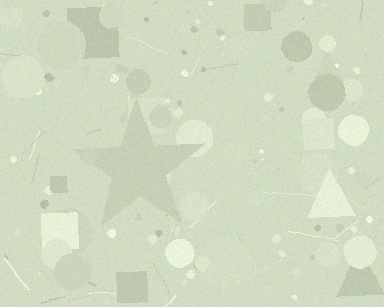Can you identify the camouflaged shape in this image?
The camouflaged shape is a star.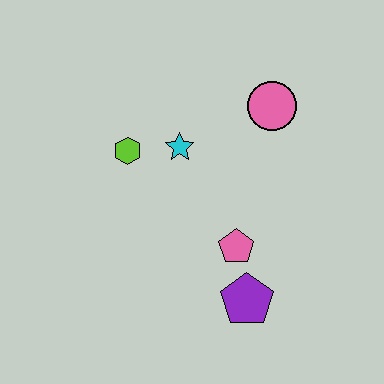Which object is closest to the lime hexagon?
The cyan star is closest to the lime hexagon.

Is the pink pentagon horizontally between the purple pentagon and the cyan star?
Yes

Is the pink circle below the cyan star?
No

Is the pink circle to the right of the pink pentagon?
Yes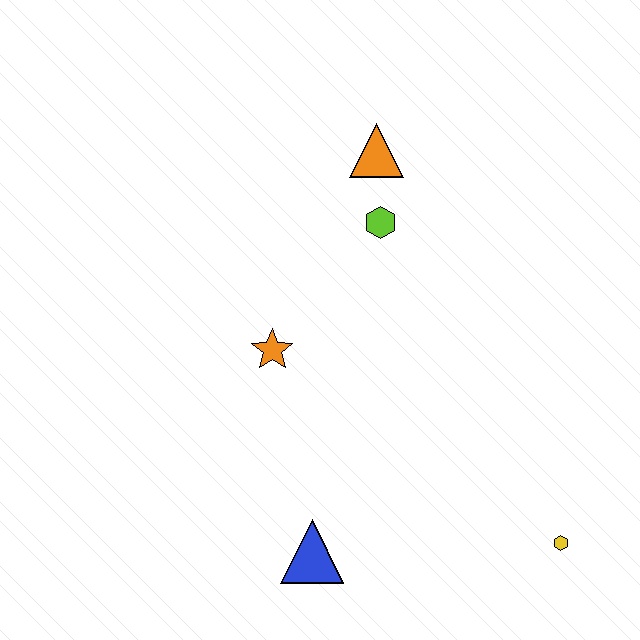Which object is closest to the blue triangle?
The orange star is closest to the blue triangle.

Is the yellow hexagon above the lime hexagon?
No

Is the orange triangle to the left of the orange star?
No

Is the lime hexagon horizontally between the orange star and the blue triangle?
No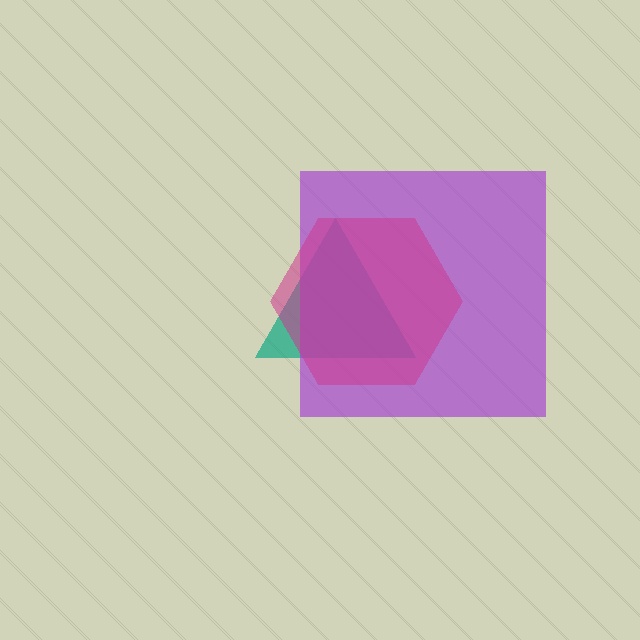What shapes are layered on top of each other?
The layered shapes are: a teal triangle, a purple square, a magenta hexagon.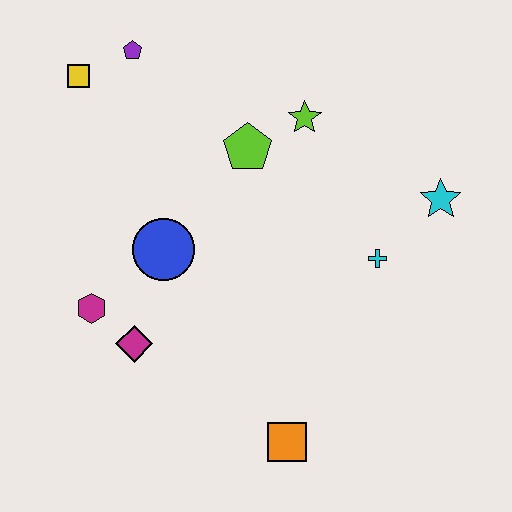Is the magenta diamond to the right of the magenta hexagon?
Yes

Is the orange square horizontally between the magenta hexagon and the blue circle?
No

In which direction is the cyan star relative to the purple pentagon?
The cyan star is to the right of the purple pentagon.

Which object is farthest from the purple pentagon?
The orange square is farthest from the purple pentagon.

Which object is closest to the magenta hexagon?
The magenta diamond is closest to the magenta hexagon.